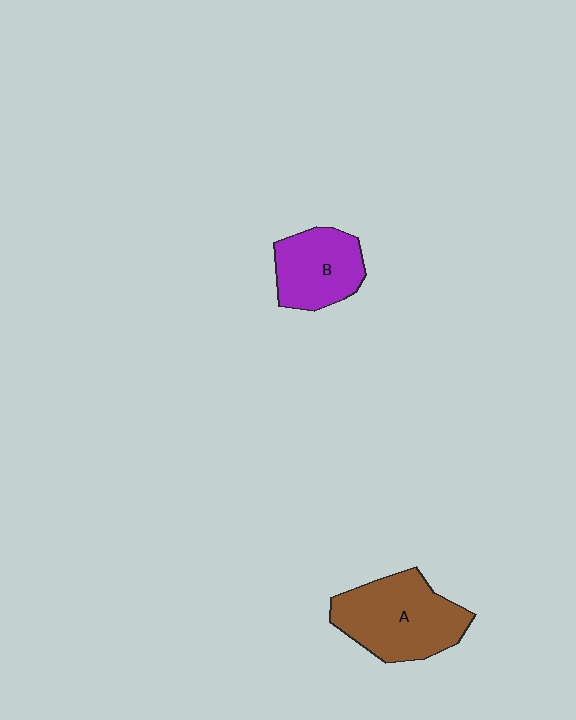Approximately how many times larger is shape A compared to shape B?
Approximately 1.4 times.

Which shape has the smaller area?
Shape B (purple).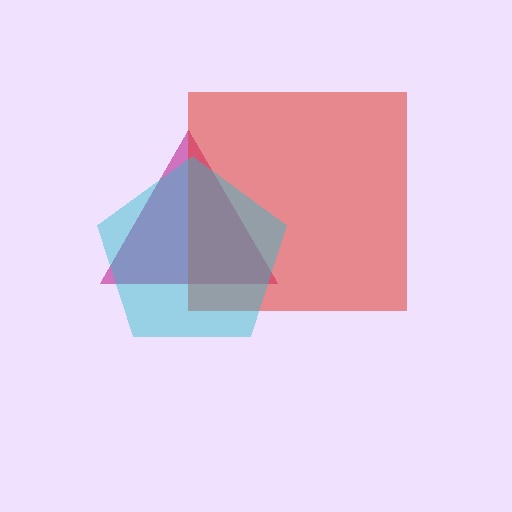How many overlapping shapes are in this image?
There are 3 overlapping shapes in the image.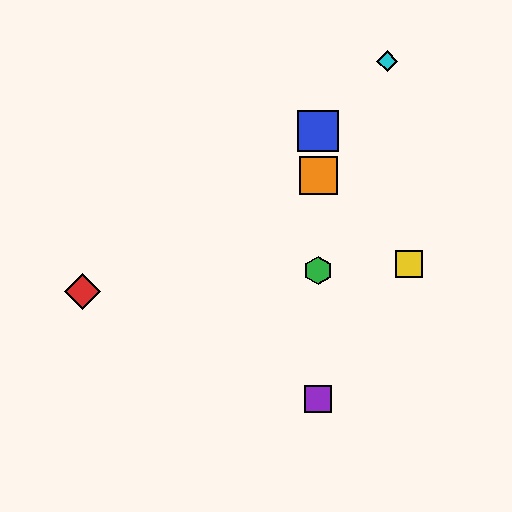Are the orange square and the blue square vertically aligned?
Yes, both are at x≈318.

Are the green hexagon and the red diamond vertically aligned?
No, the green hexagon is at x≈318 and the red diamond is at x≈83.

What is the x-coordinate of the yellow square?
The yellow square is at x≈409.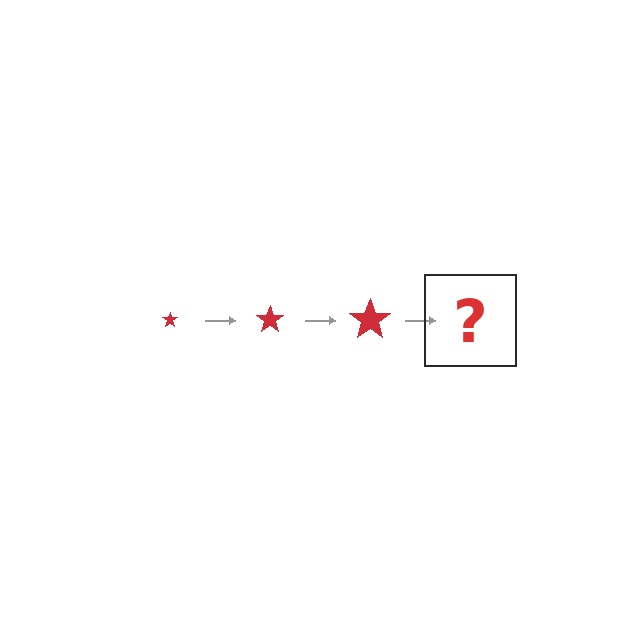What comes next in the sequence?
The next element should be a red star, larger than the previous one.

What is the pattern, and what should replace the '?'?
The pattern is that the star gets progressively larger each step. The '?' should be a red star, larger than the previous one.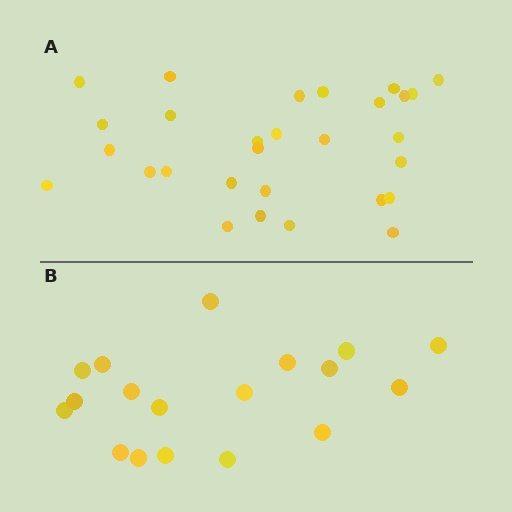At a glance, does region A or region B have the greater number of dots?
Region A (the top region) has more dots.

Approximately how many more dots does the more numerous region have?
Region A has roughly 12 or so more dots than region B.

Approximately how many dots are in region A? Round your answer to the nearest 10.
About 30 dots. (The exact count is 29, which rounds to 30.)